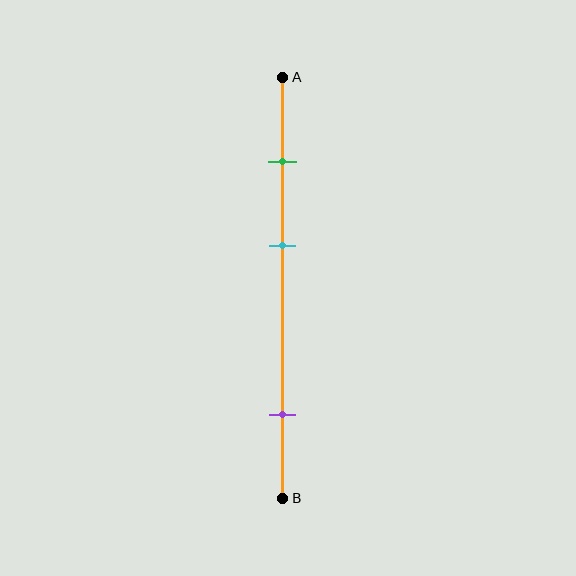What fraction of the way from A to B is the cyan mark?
The cyan mark is approximately 40% (0.4) of the way from A to B.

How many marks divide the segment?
There are 3 marks dividing the segment.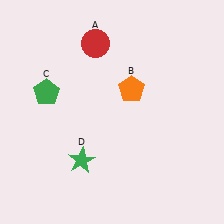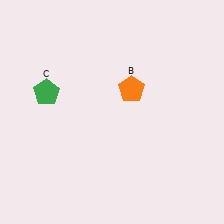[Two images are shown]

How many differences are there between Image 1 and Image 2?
There are 2 differences between the two images.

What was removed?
The green star (D), the red circle (A) were removed in Image 2.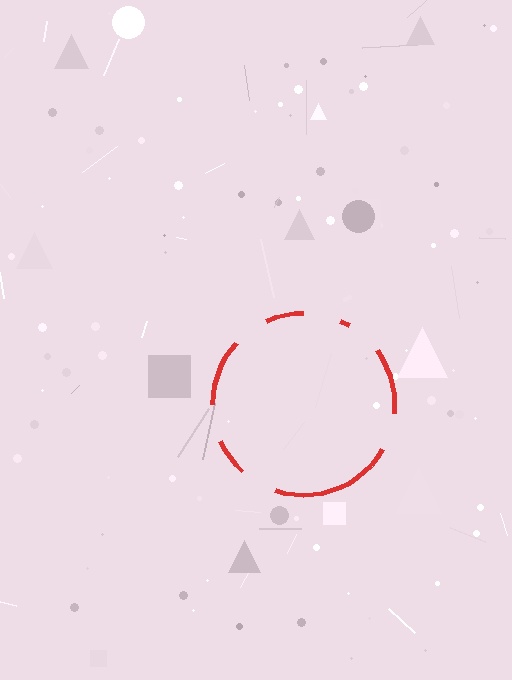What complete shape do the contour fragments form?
The contour fragments form a circle.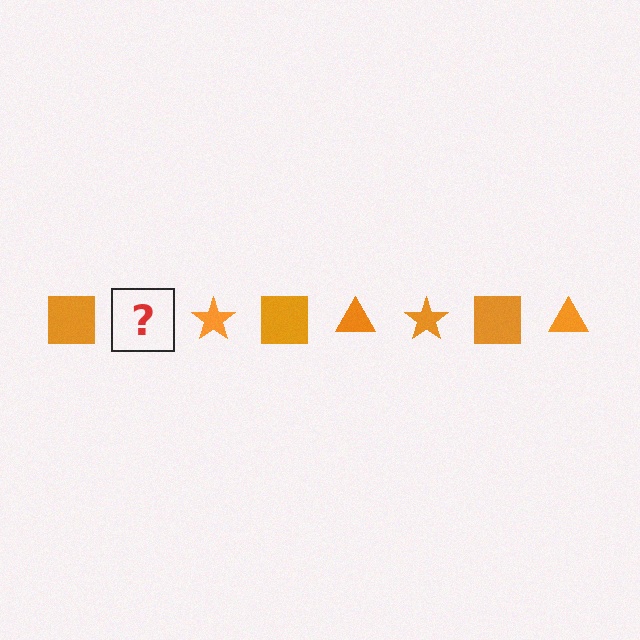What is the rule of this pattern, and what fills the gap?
The rule is that the pattern cycles through square, triangle, star shapes in orange. The gap should be filled with an orange triangle.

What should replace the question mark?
The question mark should be replaced with an orange triangle.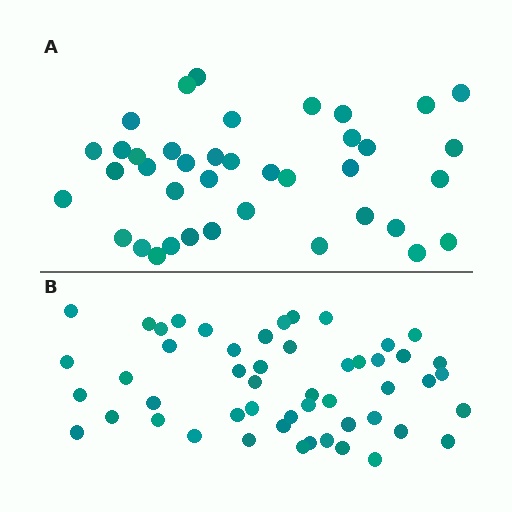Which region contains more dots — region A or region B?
Region B (the bottom region) has more dots.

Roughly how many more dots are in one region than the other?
Region B has roughly 12 or so more dots than region A.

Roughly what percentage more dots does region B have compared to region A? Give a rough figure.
About 30% more.